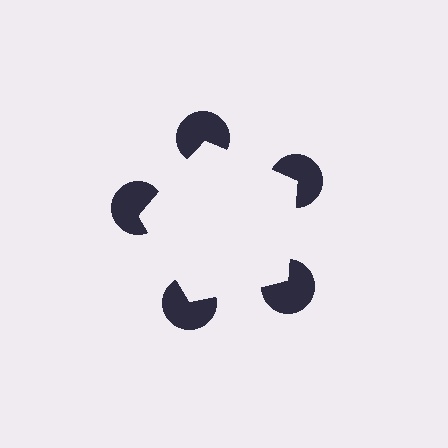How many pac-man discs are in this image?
There are 5 — one at each vertex of the illusory pentagon.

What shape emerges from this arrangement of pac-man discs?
An illusory pentagon — its edges are inferred from the aligned wedge cuts in the pac-man discs, not physically drawn.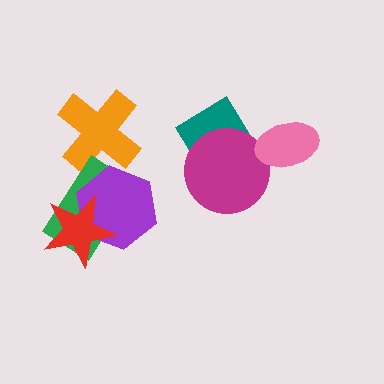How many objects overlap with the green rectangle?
3 objects overlap with the green rectangle.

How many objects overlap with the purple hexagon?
2 objects overlap with the purple hexagon.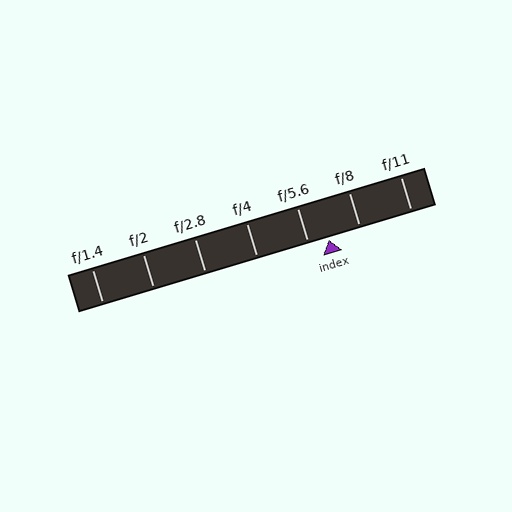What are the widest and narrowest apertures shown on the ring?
The widest aperture shown is f/1.4 and the narrowest is f/11.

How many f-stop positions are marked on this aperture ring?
There are 7 f-stop positions marked.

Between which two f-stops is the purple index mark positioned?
The index mark is between f/5.6 and f/8.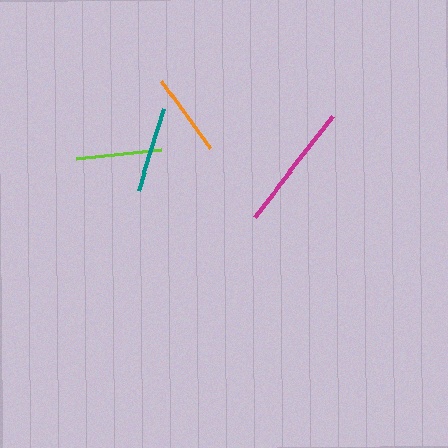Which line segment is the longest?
The magenta line is the longest at approximately 128 pixels.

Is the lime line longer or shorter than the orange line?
The lime line is longer than the orange line.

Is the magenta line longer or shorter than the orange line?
The magenta line is longer than the orange line.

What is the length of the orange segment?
The orange segment is approximately 83 pixels long.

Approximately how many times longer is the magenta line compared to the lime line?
The magenta line is approximately 1.5 times the length of the lime line.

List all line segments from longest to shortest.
From longest to shortest: magenta, teal, lime, orange.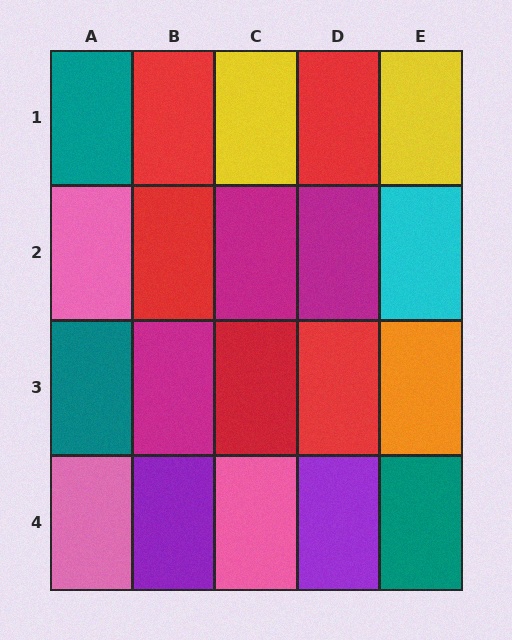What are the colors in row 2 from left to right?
Pink, red, magenta, magenta, cyan.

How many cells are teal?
3 cells are teal.